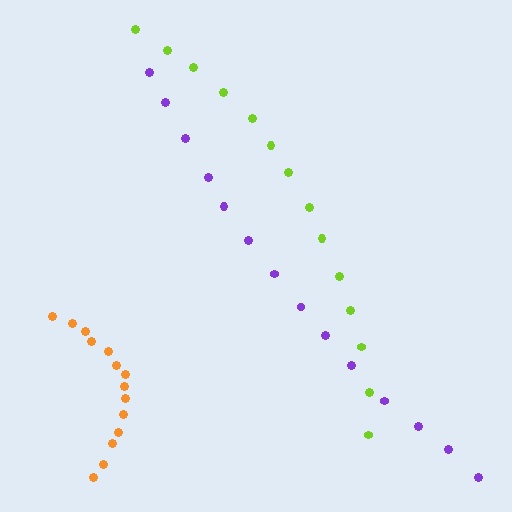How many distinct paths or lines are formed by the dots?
There are 3 distinct paths.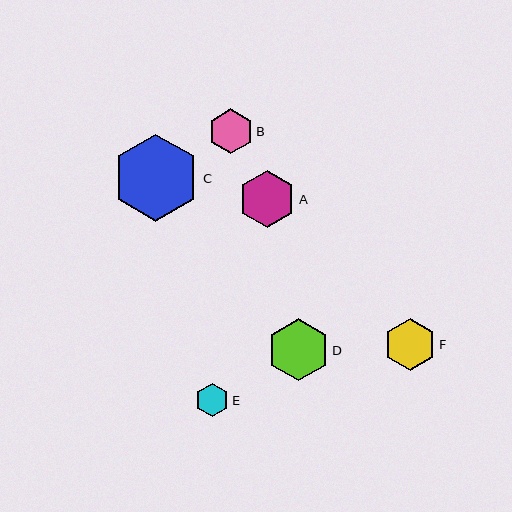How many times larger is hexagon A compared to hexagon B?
Hexagon A is approximately 1.3 times the size of hexagon B.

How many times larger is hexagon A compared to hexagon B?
Hexagon A is approximately 1.3 times the size of hexagon B.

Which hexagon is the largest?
Hexagon C is the largest with a size of approximately 87 pixels.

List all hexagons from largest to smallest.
From largest to smallest: C, D, A, F, B, E.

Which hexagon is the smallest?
Hexagon E is the smallest with a size of approximately 33 pixels.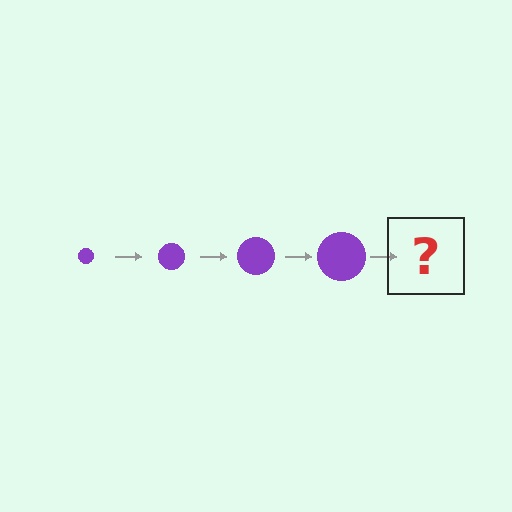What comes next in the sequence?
The next element should be a purple circle, larger than the previous one.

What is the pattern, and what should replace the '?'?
The pattern is that the circle gets progressively larger each step. The '?' should be a purple circle, larger than the previous one.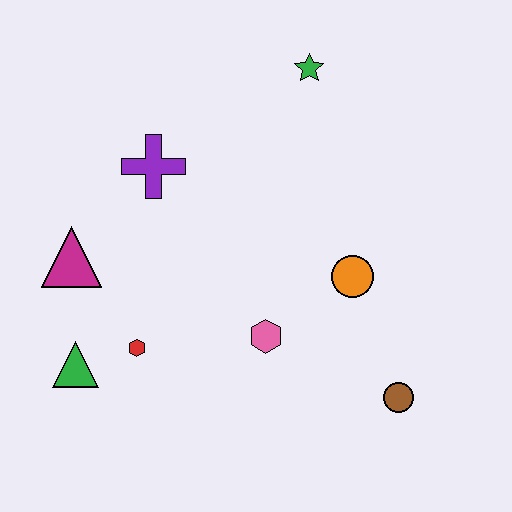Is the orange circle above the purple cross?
No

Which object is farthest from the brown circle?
The magenta triangle is farthest from the brown circle.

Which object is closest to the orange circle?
The pink hexagon is closest to the orange circle.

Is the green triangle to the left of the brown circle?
Yes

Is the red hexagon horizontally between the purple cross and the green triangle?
Yes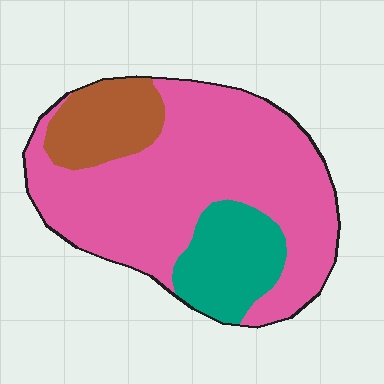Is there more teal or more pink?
Pink.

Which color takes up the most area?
Pink, at roughly 70%.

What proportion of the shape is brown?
Brown takes up about one eighth (1/8) of the shape.